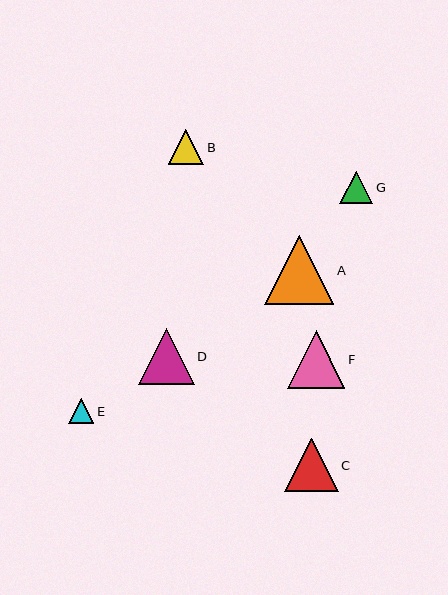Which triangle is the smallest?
Triangle E is the smallest with a size of approximately 25 pixels.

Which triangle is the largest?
Triangle A is the largest with a size of approximately 69 pixels.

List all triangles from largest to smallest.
From largest to smallest: A, F, D, C, B, G, E.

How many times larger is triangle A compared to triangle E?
Triangle A is approximately 2.7 times the size of triangle E.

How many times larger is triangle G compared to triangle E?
Triangle G is approximately 1.3 times the size of triangle E.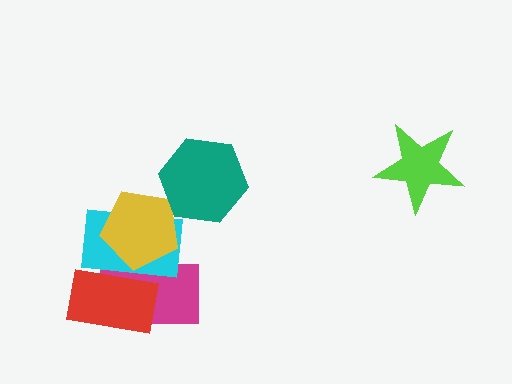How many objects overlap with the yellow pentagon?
2 objects overlap with the yellow pentagon.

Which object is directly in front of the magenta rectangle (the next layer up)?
The cyan rectangle is directly in front of the magenta rectangle.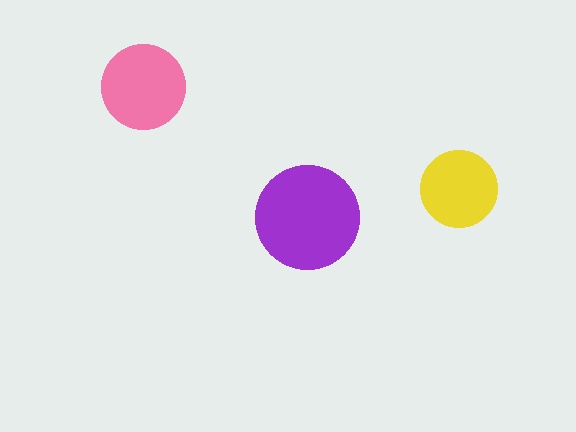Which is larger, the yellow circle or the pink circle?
The pink one.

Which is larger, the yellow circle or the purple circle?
The purple one.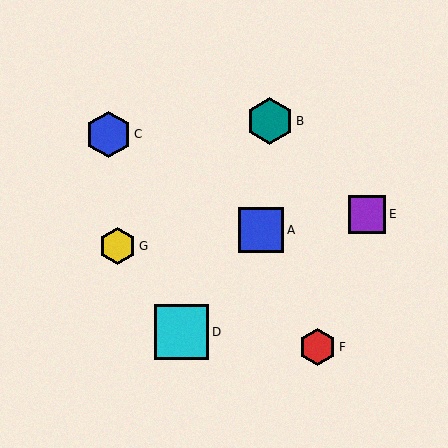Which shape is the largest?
The cyan square (labeled D) is the largest.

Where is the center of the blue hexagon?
The center of the blue hexagon is at (108, 134).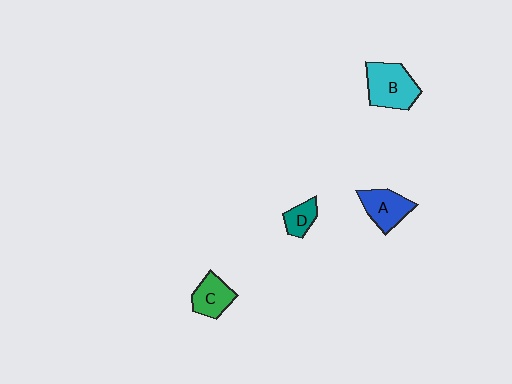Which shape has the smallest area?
Shape D (teal).